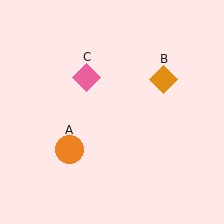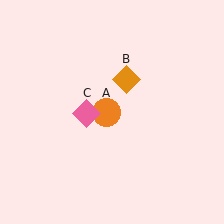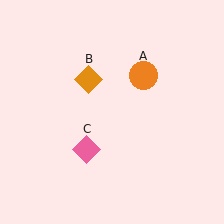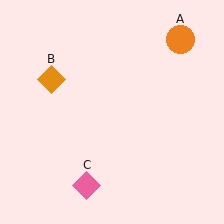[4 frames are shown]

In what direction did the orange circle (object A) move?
The orange circle (object A) moved up and to the right.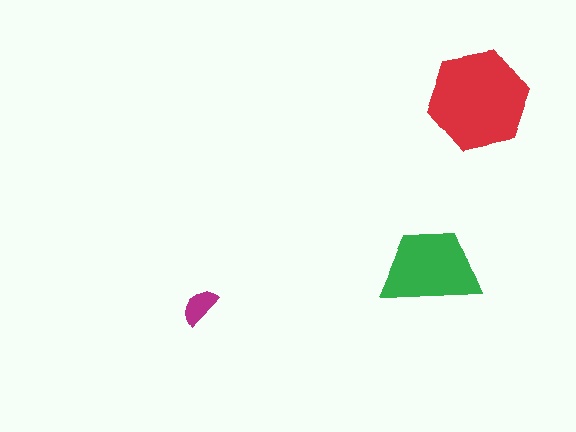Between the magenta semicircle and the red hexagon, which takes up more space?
The red hexagon.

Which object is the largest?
The red hexagon.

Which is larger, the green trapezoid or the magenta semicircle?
The green trapezoid.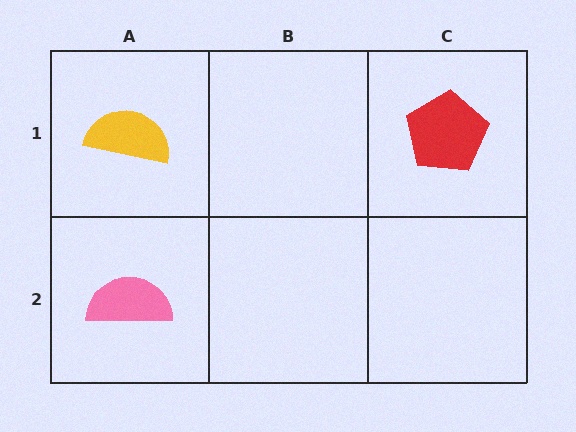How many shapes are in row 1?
2 shapes.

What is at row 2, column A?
A pink semicircle.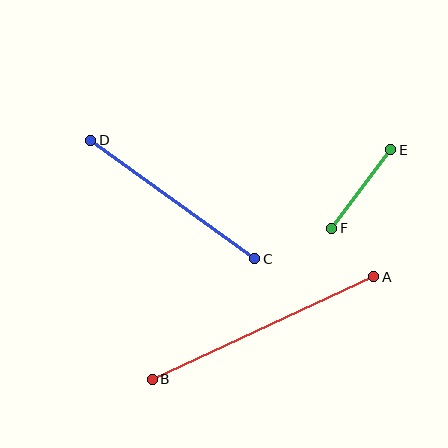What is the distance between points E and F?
The distance is approximately 98 pixels.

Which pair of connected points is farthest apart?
Points A and B are farthest apart.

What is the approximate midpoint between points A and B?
The midpoint is at approximately (263, 328) pixels.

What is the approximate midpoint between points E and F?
The midpoint is at approximately (361, 189) pixels.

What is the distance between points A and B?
The distance is approximately 244 pixels.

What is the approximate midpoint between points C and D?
The midpoint is at approximately (173, 200) pixels.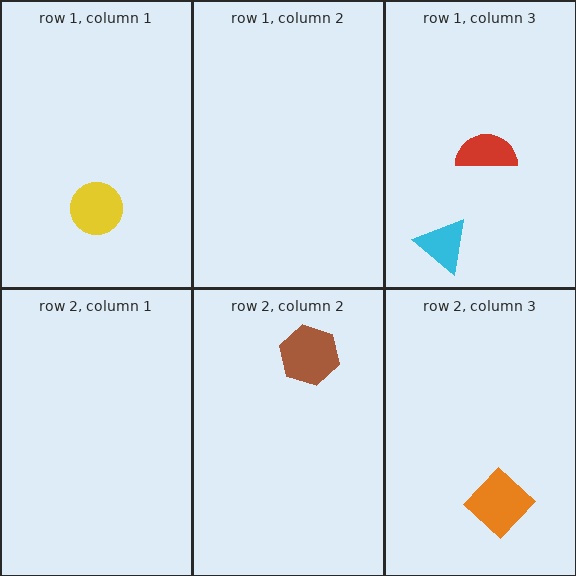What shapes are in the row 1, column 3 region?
The red semicircle, the cyan triangle.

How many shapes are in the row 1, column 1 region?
1.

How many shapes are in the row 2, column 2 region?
1.